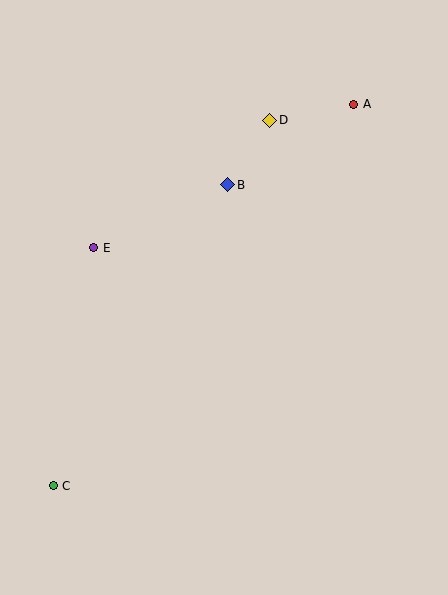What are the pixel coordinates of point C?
Point C is at (53, 486).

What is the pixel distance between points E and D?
The distance between E and D is 217 pixels.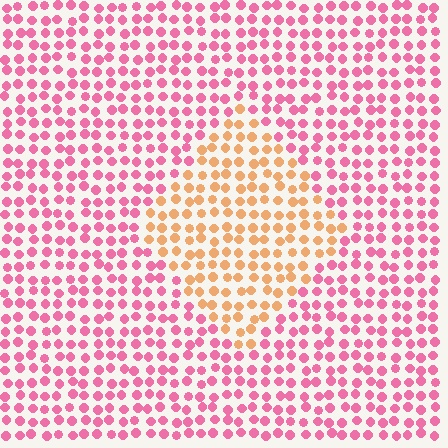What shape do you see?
I see a diamond.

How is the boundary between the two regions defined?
The boundary is defined purely by a slight shift in hue (about 54 degrees). Spacing, size, and orientation are identical on both sides.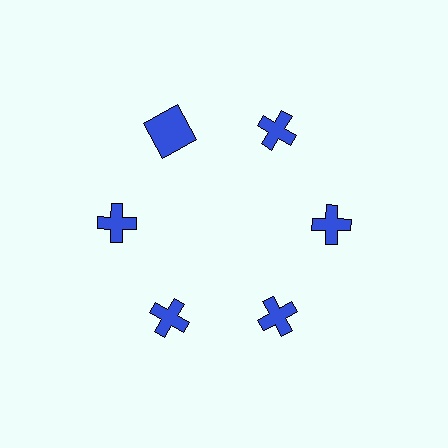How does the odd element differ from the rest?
It has a different shape: square instead of cross.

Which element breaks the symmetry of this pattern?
The blue square at roughly the 11 o'clock position breaks the symmetry. All other shapes are blue crosses.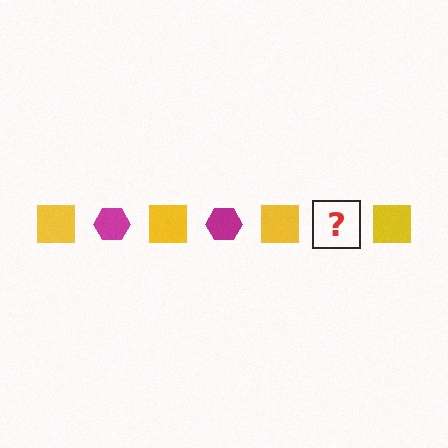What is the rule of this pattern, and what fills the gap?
The rule is that the pattern alternates between yellow square and magenta hexagon. The gap should be filled with a magenta hexagon.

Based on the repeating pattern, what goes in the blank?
The blank should be a magenta hexagon.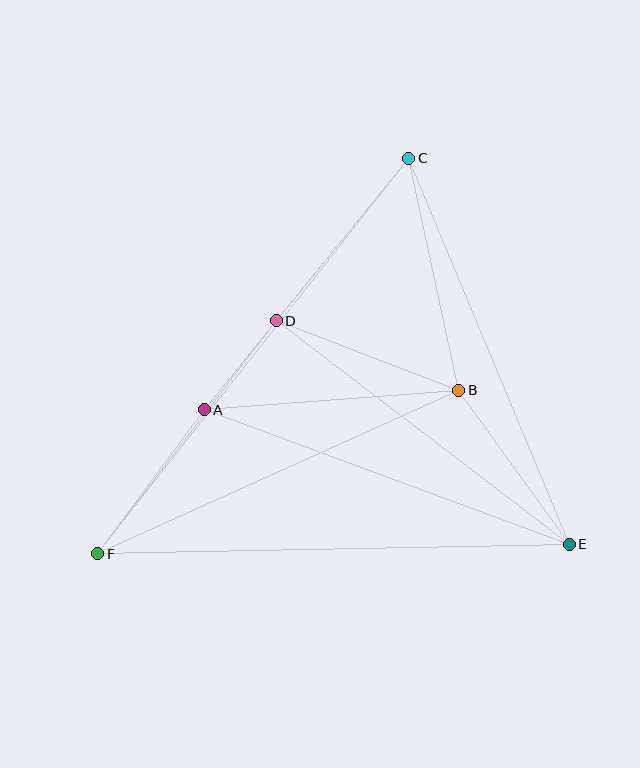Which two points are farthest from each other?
Points C and F are farthest from each other.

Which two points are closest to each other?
Points A and D are closest to each other.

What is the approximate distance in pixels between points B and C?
The distance between B and C is approximately 237 pixels.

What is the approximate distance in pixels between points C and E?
The distance between C and E is approximately 418 pixels.